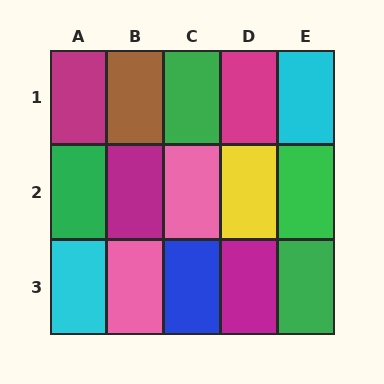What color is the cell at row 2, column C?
Pink.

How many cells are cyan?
2 cells are cyan.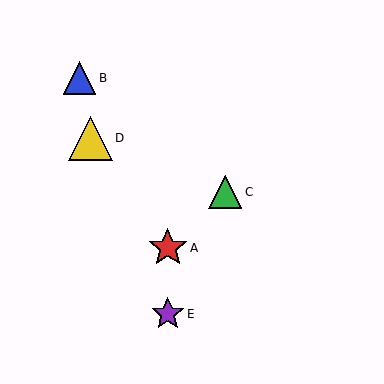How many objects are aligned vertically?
2 objects (A, E) are aligned vertically.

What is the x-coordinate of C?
Object C is at x≈225.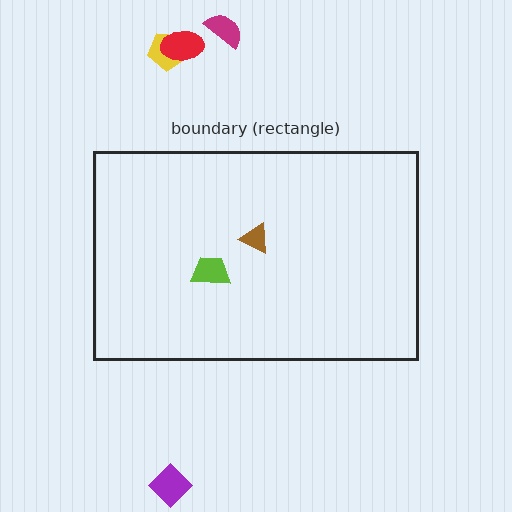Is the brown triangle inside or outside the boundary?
Inside.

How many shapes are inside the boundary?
2 inside, 4 outside.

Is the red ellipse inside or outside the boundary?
Outside.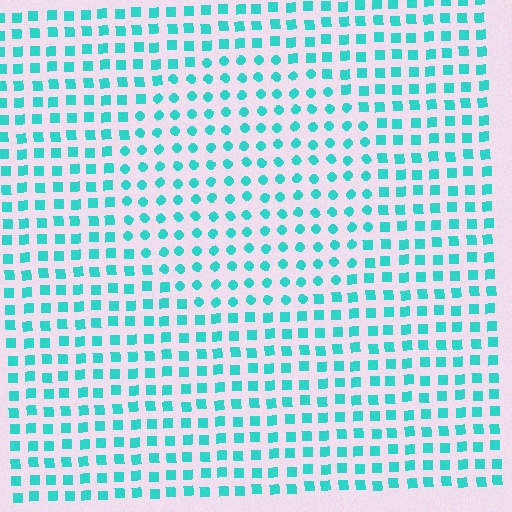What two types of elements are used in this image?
The image uses circles inside the circle region and squares outside it.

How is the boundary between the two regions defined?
The boundary is defined by a change in element shape: circles inside vs. squares outside. All elements share the same color and spacing.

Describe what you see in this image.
The image is filled with small cyan elements arranged in a uniform grid. A circle-shaped region contains circles, while the surrounding area contains squares. The boundary is defined purely by the change in element shape.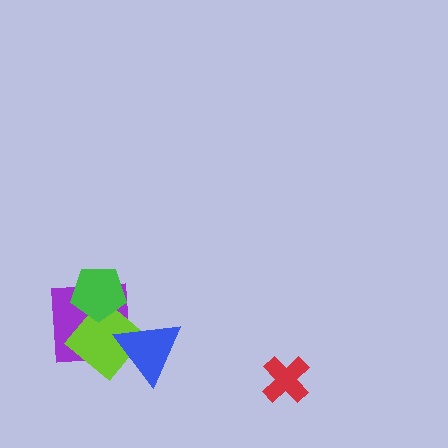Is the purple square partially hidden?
Yes, it is partially covered by another shape.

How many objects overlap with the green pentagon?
2 objects overlap with the green pentagon.